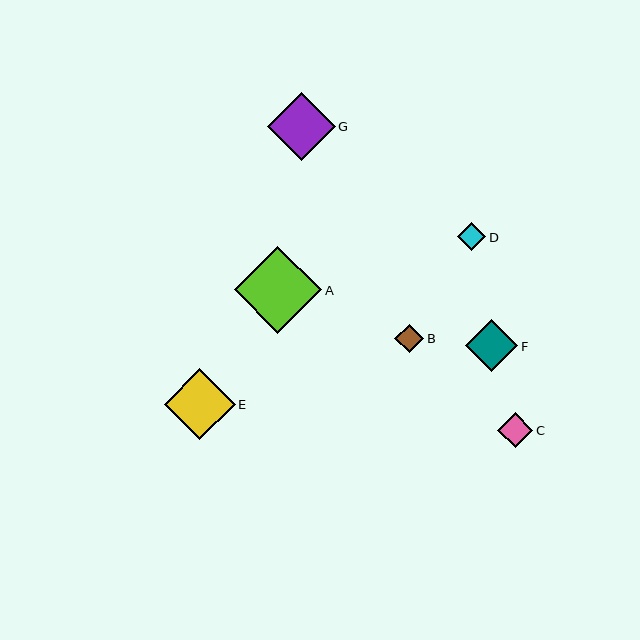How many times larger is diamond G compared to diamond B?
Diamond G is approximately 2.3 times the size of diamond B.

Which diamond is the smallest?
Diamond D is the smallest with a size of approximately 28 pixels.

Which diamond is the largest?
Diamond A is the largest with a size of approximately 88 pixels.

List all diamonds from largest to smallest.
From largest to smallest: A, E, G, F, C, B, D.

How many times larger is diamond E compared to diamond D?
Diamond E is approximately 2.5 times the size of diamond D.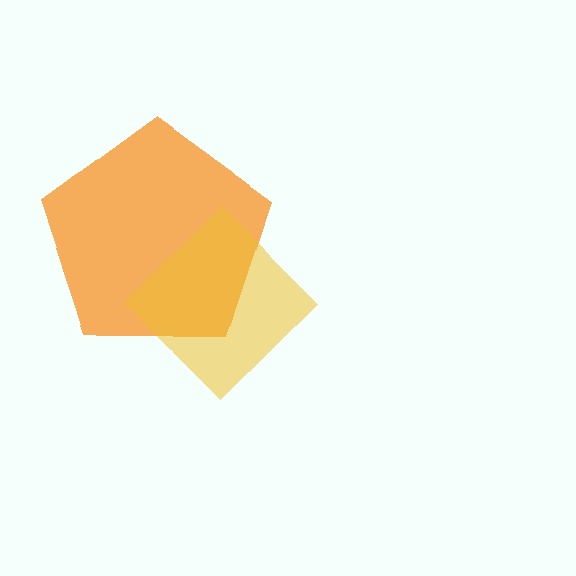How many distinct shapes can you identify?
There are 2 distinct shapes: an orange pentagon, a yellow diamond.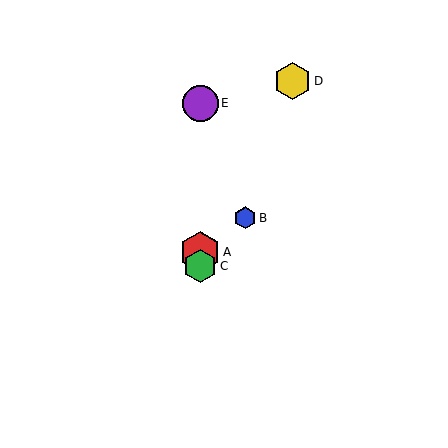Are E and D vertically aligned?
No, E is at x≈200 and D is at x≈293.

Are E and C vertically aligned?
Yes, both are at x≈200.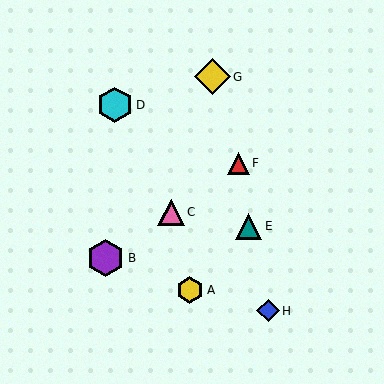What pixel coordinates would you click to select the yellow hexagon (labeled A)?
Click at (190, 290) to select the yellow hexagon A.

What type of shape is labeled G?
Shape G is a yellow diamond.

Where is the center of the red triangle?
The center of the red triangle is at (239, 163).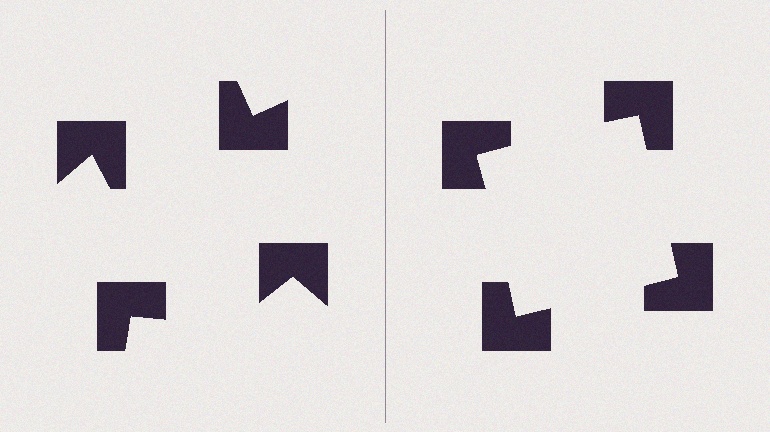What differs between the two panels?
The notched squares are positioned identically on both sides; only the wedge orientations differ. On the right they align to a square; on the left they are misaligned.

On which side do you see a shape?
An illusory square appears on the right side. On the left side the wedge cuts are rotated, so no coherent shape forms.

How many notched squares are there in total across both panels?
8 — 4 on each side.